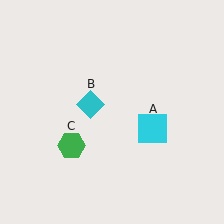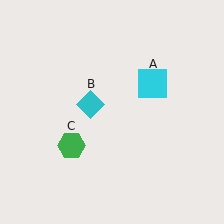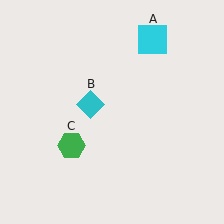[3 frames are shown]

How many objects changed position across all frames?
1 object changed position: cyan square (object A).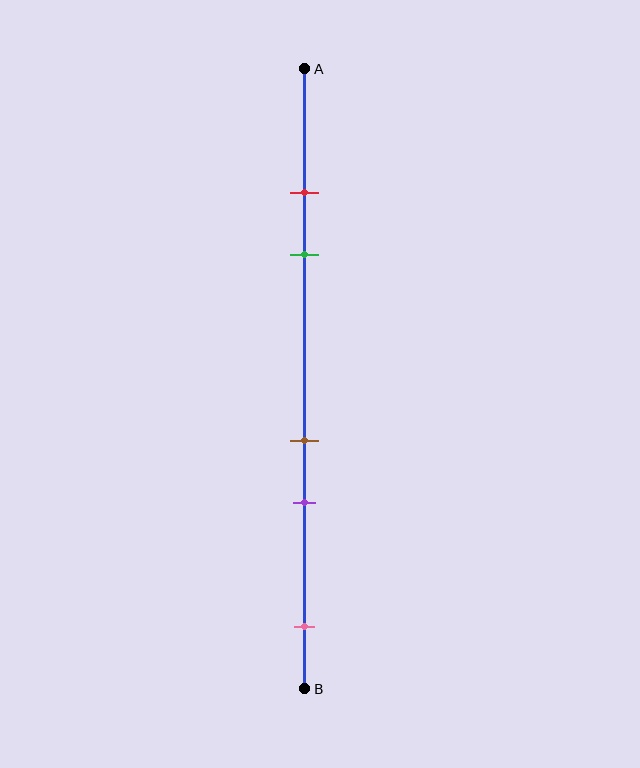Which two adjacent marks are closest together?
The red and green marks are the closest adjacent pair.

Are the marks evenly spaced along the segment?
No, the marks are not evenly spaced.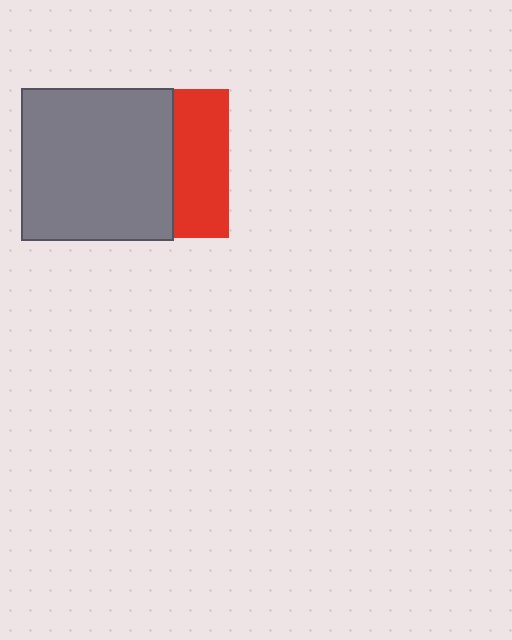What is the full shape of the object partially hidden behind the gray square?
The partially hidden object is a red square.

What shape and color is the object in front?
The object in front is a gray square.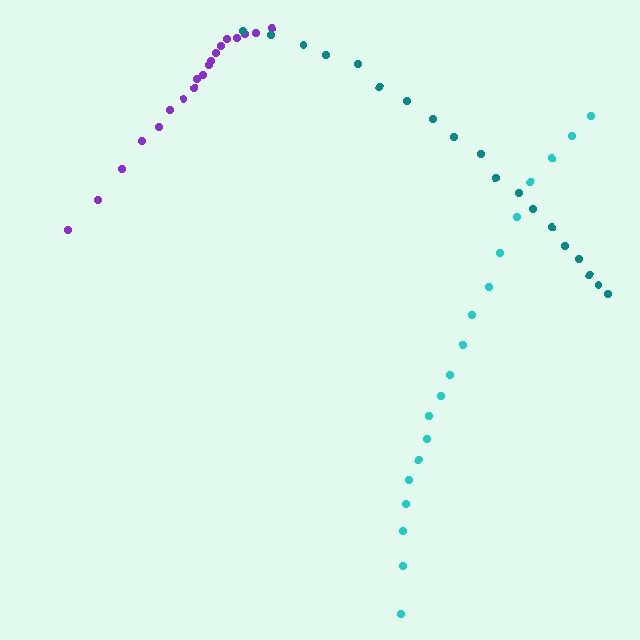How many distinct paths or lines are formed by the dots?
There are 3 distinct paths.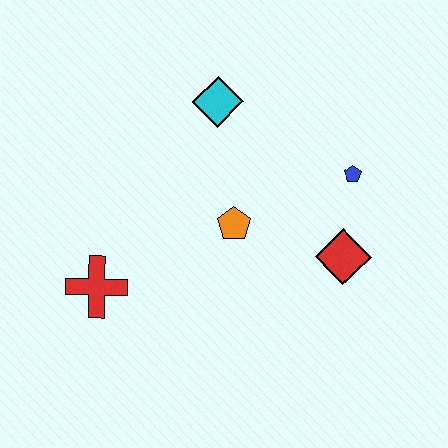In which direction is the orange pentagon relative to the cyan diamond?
The orange pentagon is below the cyan diamond.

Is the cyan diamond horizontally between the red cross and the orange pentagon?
Yes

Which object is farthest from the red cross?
The blue pentagon is farthest from the red cross.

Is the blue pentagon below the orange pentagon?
No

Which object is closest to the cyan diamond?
The orange pentagon is closest to the cyan diamond.